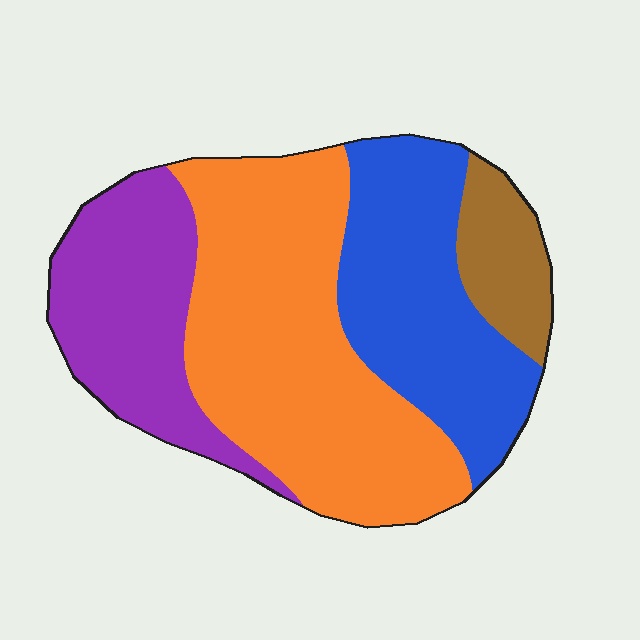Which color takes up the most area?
Orange, at roughly 40%.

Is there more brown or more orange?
Orange.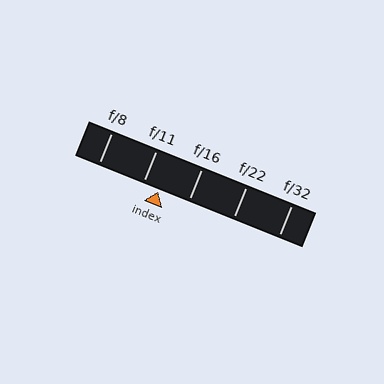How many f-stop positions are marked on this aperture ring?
There are 5 f-stop positions marked.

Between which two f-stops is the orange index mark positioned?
The index mark is between f/11 and f/16.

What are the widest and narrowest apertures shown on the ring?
The widest aperture shown is f/8 and the narrowest is f/32.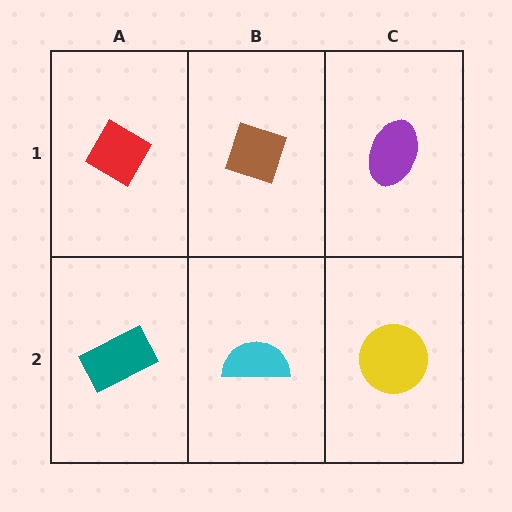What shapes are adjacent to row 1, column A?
A teal rectangle (row 2, column A), a brown diamond (row 1, column B).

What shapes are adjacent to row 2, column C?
A purple ellipse (row 1, column C), a cyan semicircle (row 2, column B).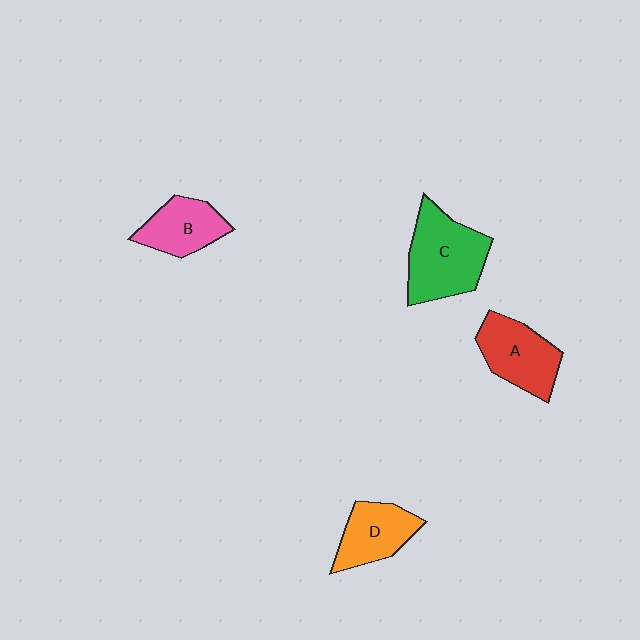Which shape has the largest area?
Shape C (green).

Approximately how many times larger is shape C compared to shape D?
Approximately 1.5 times.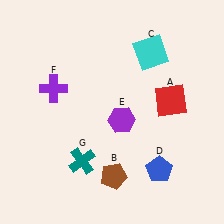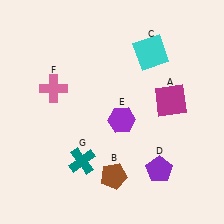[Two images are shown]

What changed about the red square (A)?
In Image 1, A is red. In Image 2, it changed to magenta.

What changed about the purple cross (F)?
In Image 1, F is purple. In Image 2, it changed to pink.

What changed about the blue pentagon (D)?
In Image 1, D is blue. In Image 2, it changed to purple.